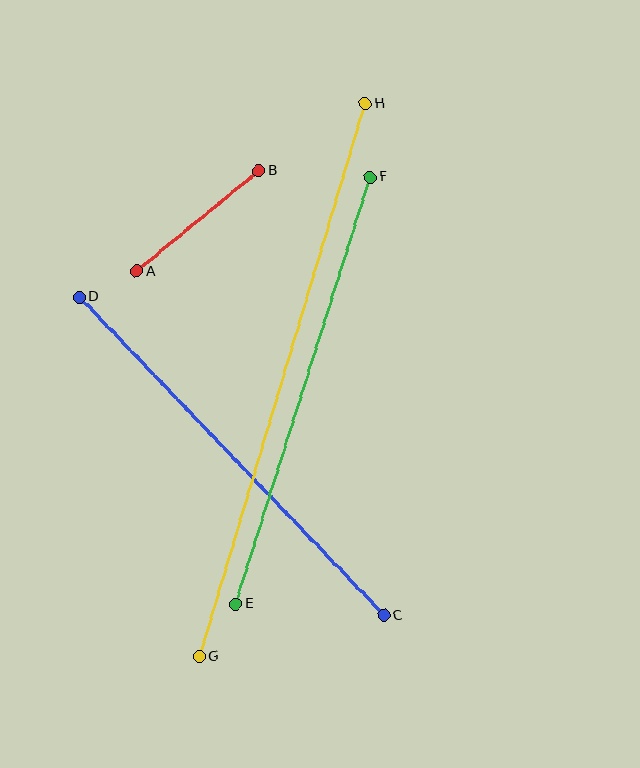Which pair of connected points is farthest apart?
Points G and H are farthest apart.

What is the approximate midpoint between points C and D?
The midpoint is at approximately (232, 456) pixels.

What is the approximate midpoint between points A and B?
The midpoint is at approximately (198, 221) pixels.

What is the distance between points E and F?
The distance is approximately 447 pixels.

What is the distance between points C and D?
The distance is approximately 440 pixels.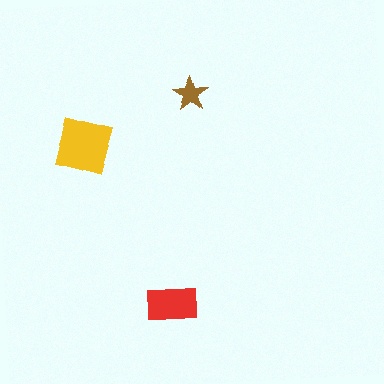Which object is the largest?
The yellow diamond.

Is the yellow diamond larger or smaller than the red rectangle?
Larger.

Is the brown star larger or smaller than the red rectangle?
Smaller.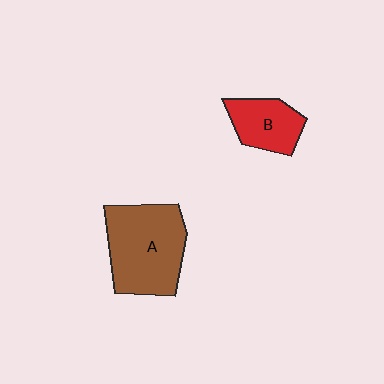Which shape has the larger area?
Shape A (brown).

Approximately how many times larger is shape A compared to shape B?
Approximately 2.0 times.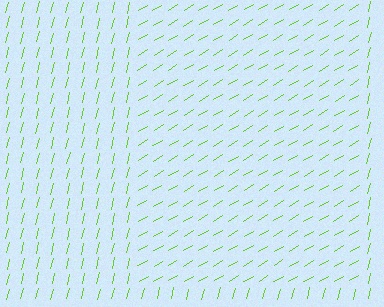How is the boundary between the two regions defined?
The boundary is defined purely by a change in line orientation (approximately 45 degrees difference). All lines are the same color and thickness.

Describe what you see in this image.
The image is filled with small lime line segments. A rectangle region in the image has lines oriented differently from the surrounding lines, creating a visible texture boundary.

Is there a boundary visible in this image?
Yes, there is a texture boundary formed by a change in line orientation.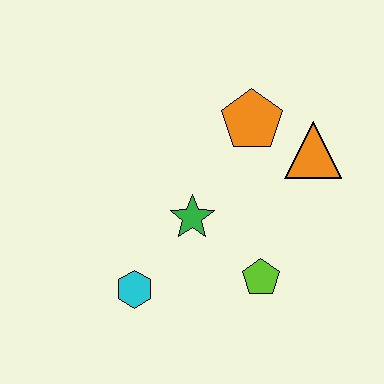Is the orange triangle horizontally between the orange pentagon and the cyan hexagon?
No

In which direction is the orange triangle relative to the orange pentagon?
The orange triangle is to the right of the orange pentagon.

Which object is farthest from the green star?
The orange triangle is farthest from the green star.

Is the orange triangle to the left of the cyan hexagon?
No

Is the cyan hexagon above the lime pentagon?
No